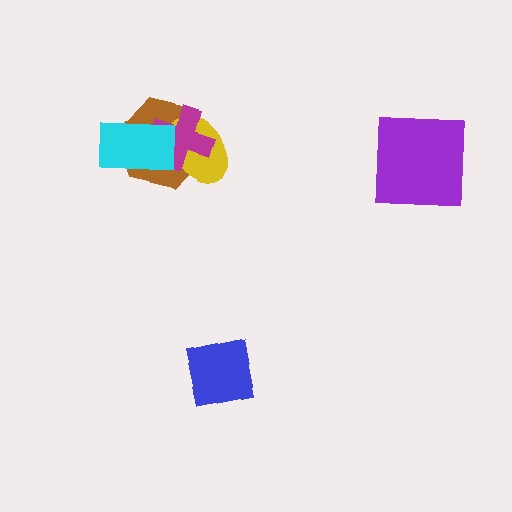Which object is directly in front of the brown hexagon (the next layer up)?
The yellow ellipse is directly in front of the brown hexagon.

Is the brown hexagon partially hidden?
Yes, it is partially covered by another shape.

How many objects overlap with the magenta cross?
3 objects overlap with the magenta cross.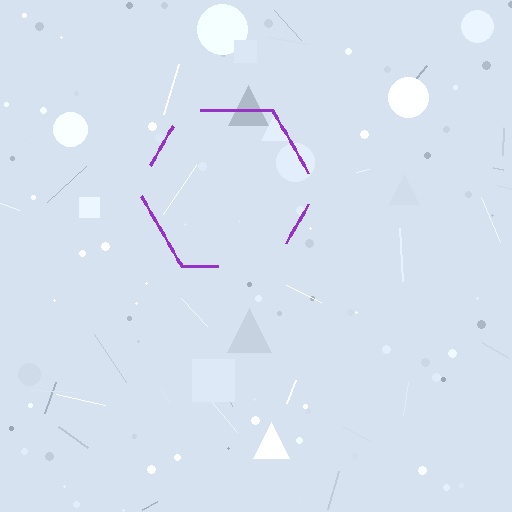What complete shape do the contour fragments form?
The contour fragments form a hexagon.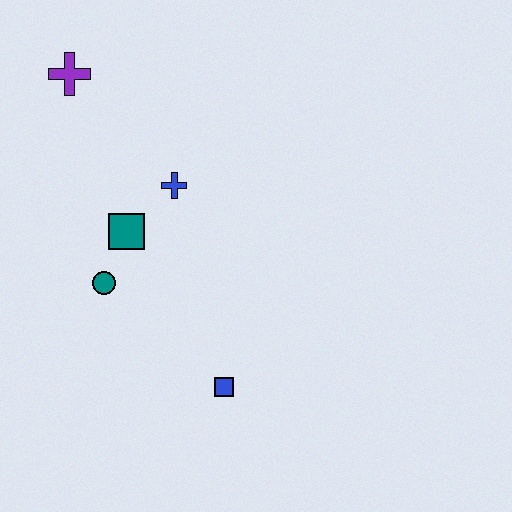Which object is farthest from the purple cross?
The blue square is farthest from the purple cross.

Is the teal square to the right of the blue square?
No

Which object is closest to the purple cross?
The blue cross is closest to the purple cross.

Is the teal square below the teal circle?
No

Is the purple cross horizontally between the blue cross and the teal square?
No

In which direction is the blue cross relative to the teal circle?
The blue cross is above the teal circle.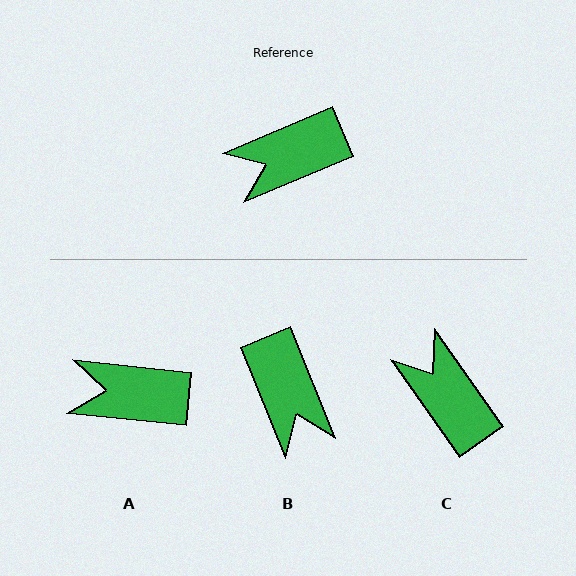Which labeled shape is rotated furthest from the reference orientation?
B, about 89 degrees away.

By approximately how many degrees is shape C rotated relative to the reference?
Approximately 78 degrees clockwise.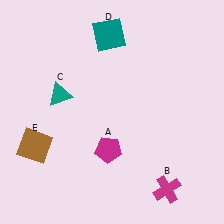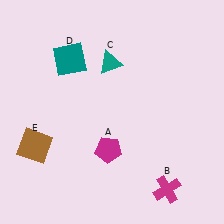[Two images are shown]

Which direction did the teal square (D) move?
The teal square (D) moved left.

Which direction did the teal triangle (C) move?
The teal triangle (C) moved right.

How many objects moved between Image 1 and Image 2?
2 objects moved between the two images.